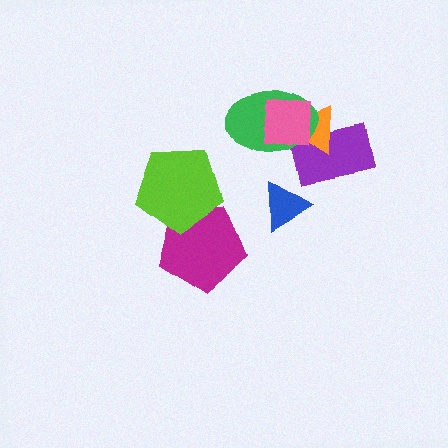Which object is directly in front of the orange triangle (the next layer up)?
The green ellipse is directly in front of the orange triangle.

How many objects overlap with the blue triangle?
0 objects overlap with the blue triangle.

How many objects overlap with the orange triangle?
3 objects overlap with the orange triangle.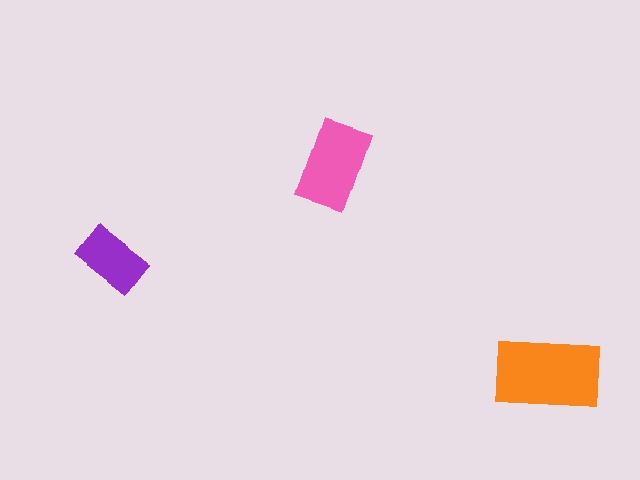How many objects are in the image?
There are 3 objects in the image.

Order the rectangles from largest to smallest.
the orange one, the pink one, the purple one.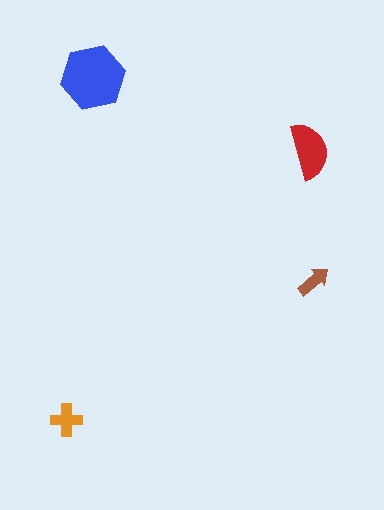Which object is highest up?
The blue hexagon is topmost.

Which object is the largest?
The blue hexagon.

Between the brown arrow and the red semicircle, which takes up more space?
The red semicircle.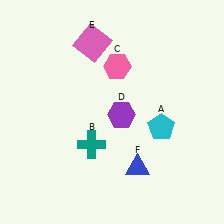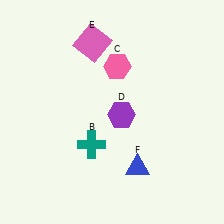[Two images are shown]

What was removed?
The cyan pentagon (A) was removed in Image 2.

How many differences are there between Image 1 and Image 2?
There is 1 difference between the two images.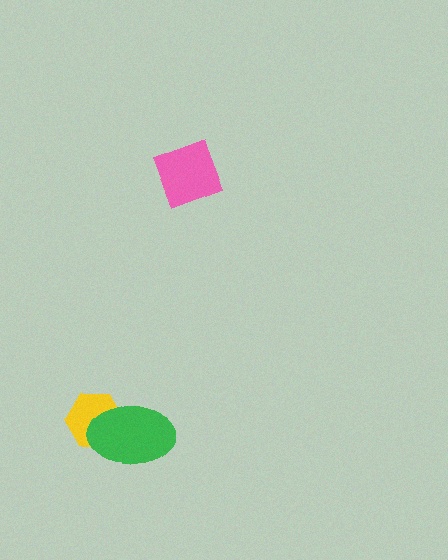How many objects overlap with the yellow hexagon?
1 object overlaps with the yellow hexagon.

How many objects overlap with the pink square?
0 objects overlap with the pink square.